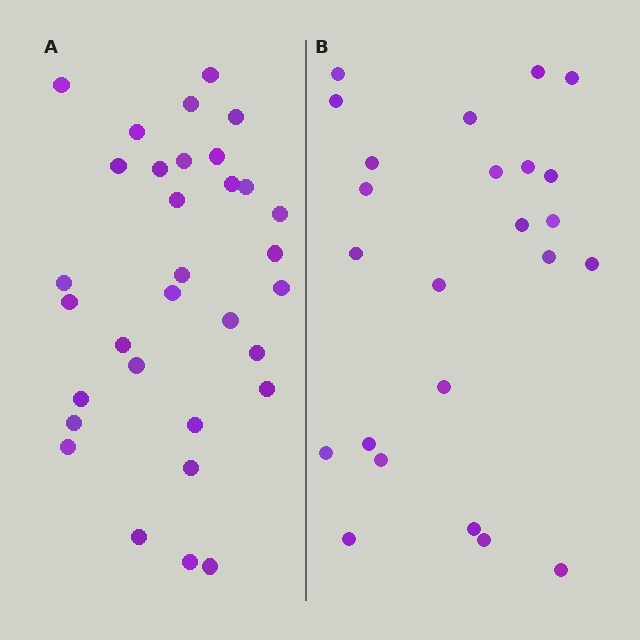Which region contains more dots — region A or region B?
Region A (the left region) has more dots.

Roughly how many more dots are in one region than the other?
Region A has roughly 8 or so more dots than region B.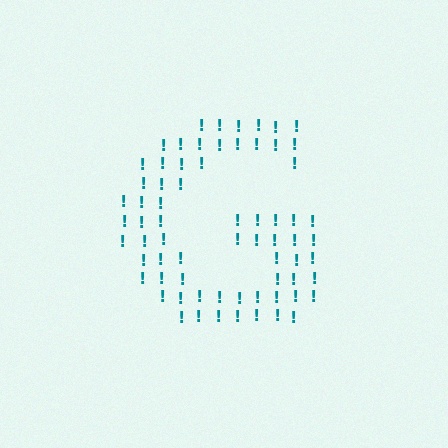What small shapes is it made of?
It is made of small exclamation marks.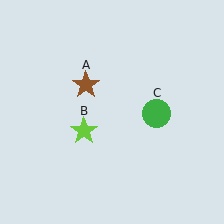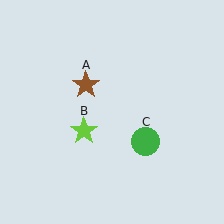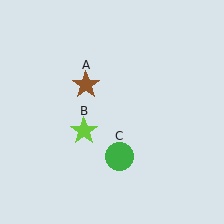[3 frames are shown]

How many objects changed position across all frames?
1 object changed position: green circle (object C).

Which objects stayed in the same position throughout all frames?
Brown star (object A) and lime star (object B) remained stationary.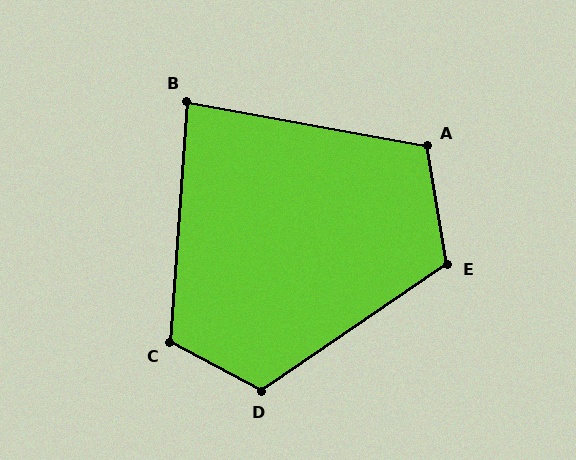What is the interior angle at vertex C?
Approximately 114 degrees (obtuse).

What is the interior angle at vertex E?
Approximately 115 degrees (obtuse).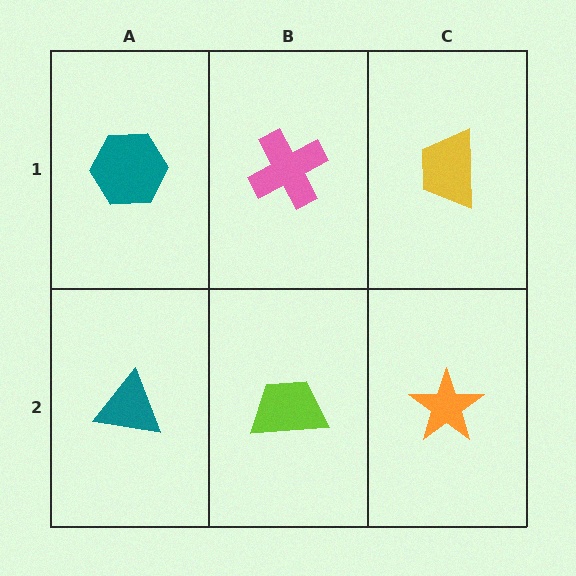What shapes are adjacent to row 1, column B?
A lime trapezoid (row 2, column B), a teal hexagon (row 1, column A), a yellow trapezoid (row 1, column C).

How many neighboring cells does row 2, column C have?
2.